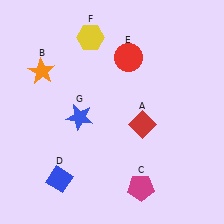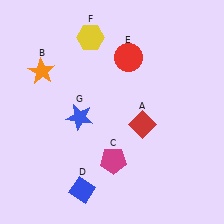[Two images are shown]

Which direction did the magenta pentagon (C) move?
The magenta pentagon (C) moved left.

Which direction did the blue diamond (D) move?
The blue diamond (D) moved right.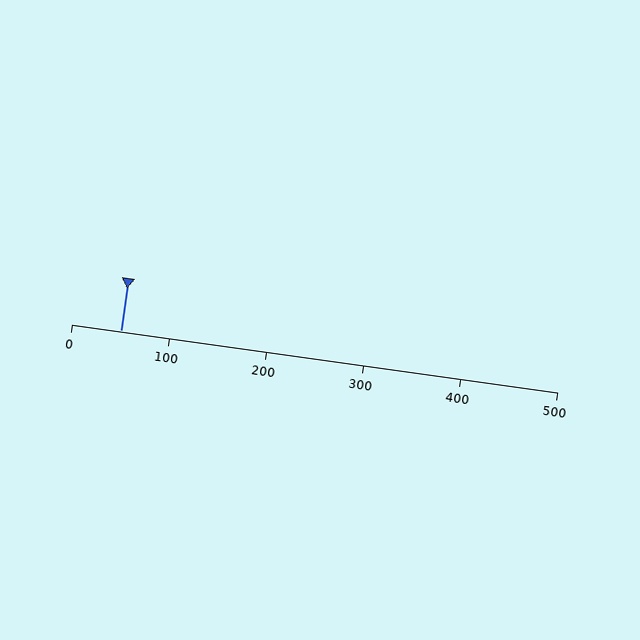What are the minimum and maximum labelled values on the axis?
The axis runs from 0 to 500.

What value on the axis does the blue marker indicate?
The marker indicates approximately 50.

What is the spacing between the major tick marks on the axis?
The major ticks are spaced 100 apart.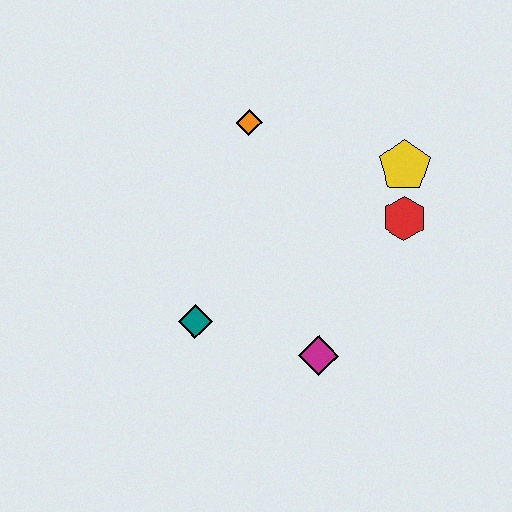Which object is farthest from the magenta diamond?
The orange diamond is farthest from the magenta diamond.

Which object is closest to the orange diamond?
The yellow pentagon is closest to the orange diamond.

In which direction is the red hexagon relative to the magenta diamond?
The red hexagon is above the magenta diamond.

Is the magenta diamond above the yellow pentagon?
No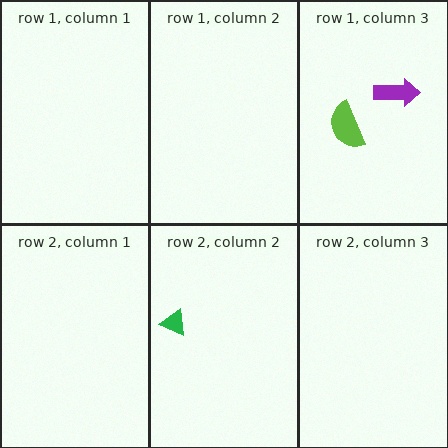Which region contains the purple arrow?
The row 1, column 3 region.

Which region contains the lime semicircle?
The row 1, column 3 region.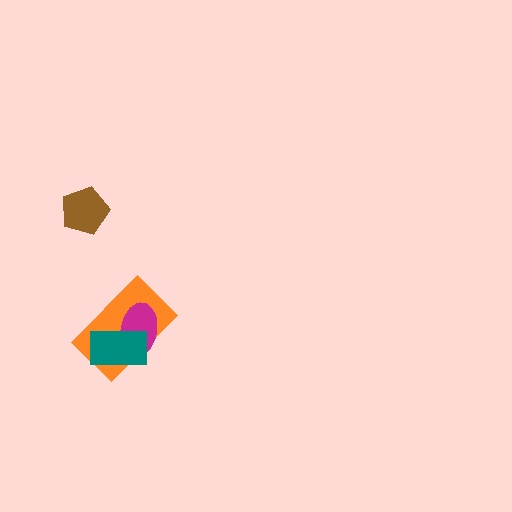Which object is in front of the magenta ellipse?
The teal rectangle is in front of the magenta ellipse.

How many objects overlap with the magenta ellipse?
2 objects overlap with the magenta ellipse.